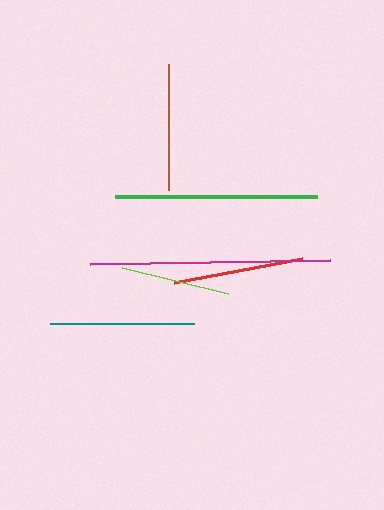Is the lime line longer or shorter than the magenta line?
The magenta line is longer than the lime line.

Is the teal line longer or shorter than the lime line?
The teal line is longer than the lime line.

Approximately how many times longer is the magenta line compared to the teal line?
The magenta line is approximately 1.7 times the length of the teal line.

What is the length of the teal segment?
The teal segment is approximately 144 pixels long.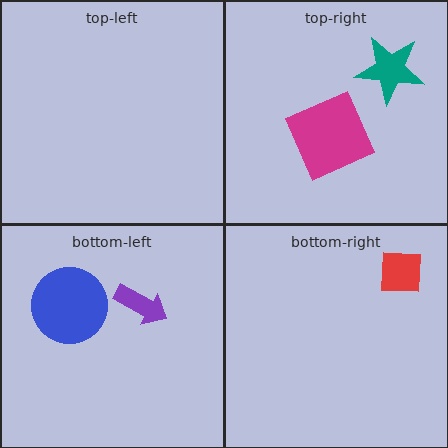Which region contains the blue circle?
The bottom-left region.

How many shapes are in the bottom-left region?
2.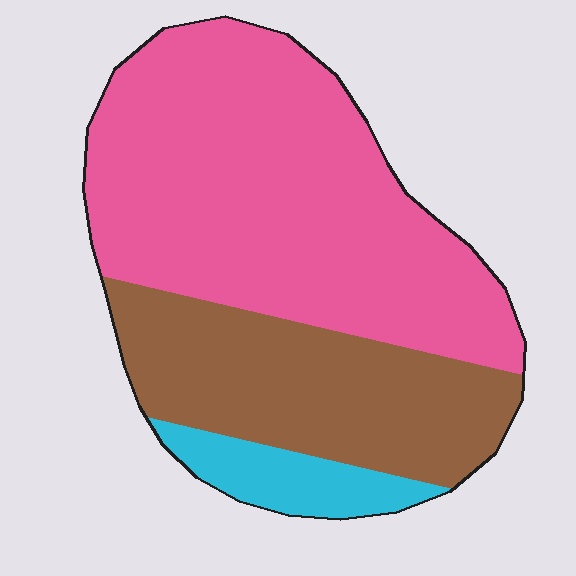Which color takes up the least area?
Cyan, at roughly 10%.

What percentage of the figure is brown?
Brown takes up about one third (1/3) of the figure.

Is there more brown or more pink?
Pink.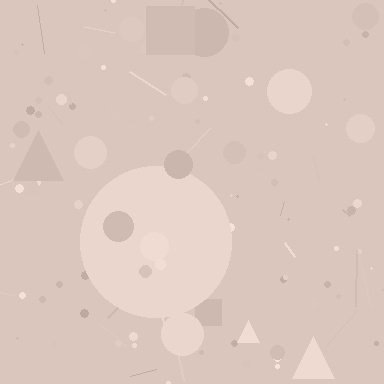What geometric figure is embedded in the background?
A circle is embedded in the background.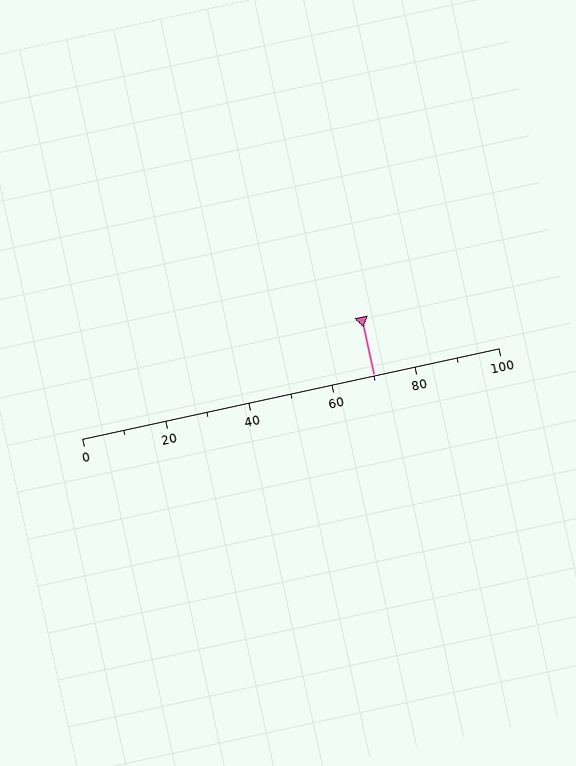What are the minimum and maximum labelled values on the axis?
The axis runs from 0 to 100.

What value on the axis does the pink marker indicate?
The marker indicates approximately 70.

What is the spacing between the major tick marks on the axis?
The major ticks are spaced 20 apart.